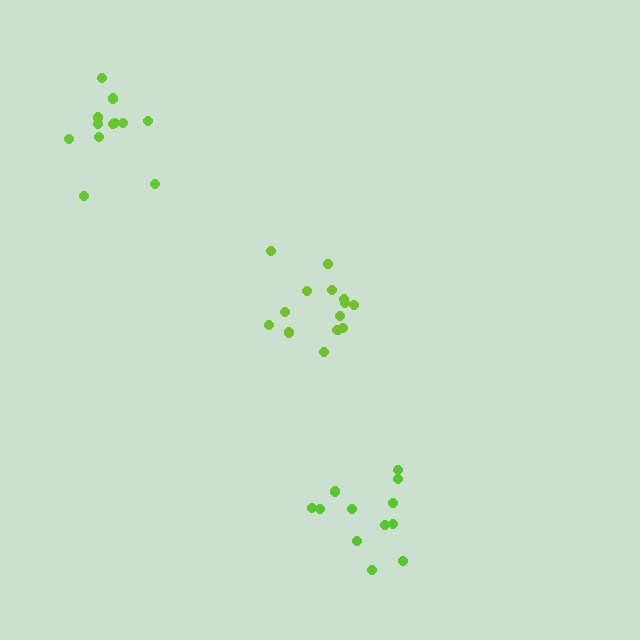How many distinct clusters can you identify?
There are 3 distinct clusters.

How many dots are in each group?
Group 1: 14 dots, Group 2: 12 dots, Group 3: 12 dots (38 total).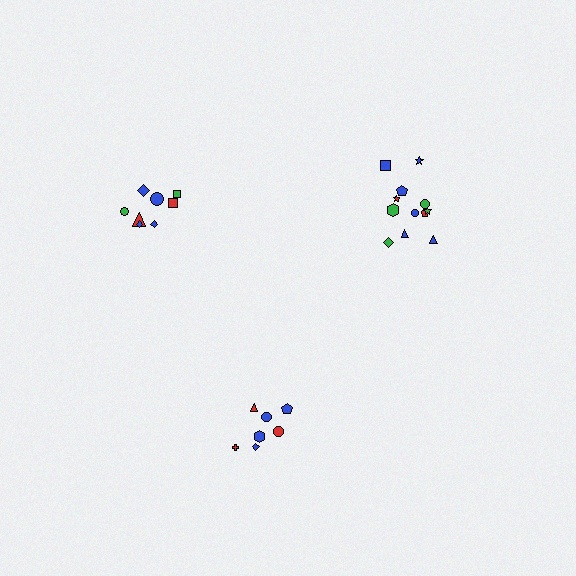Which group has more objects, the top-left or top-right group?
The top-right group.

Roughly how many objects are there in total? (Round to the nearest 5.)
Roughly 25 objects in total.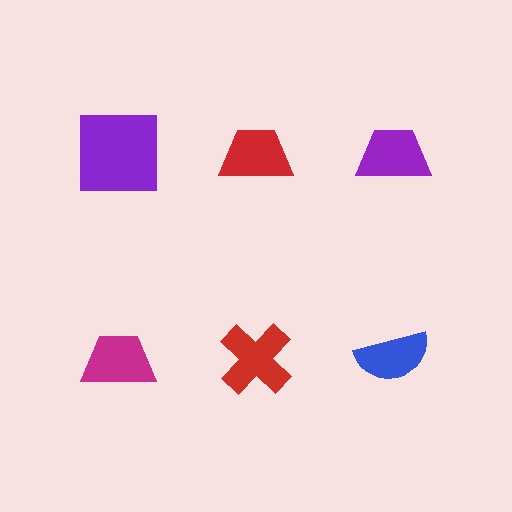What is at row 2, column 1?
A magenta trapezoid.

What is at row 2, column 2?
A red cross.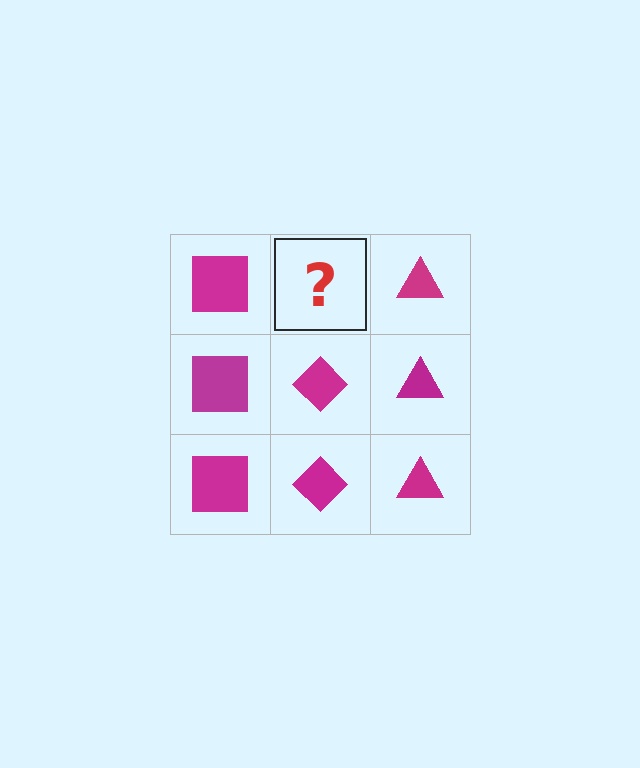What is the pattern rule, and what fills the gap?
The rule is that each column has a consistent shape. The gap should be filled with a magenta diamond.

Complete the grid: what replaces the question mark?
The question mark should be replaced with a magenta diamond.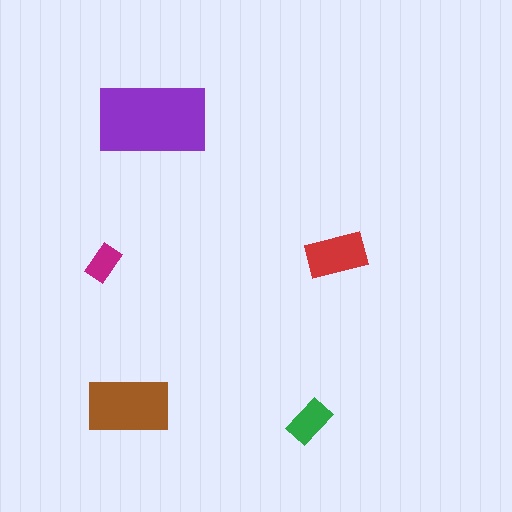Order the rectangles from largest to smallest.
the purple one, the brown one, the red one, the green one, the magenta one.